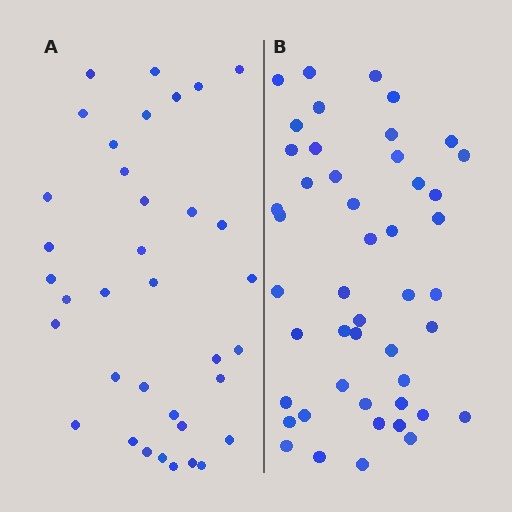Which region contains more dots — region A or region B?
Region B (the right region) has more dots.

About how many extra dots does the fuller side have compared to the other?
Region B has roughly 12 or so more dots than region A.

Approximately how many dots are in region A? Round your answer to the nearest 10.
About 40 dots. (The exact count is 36, which rounds to 40.)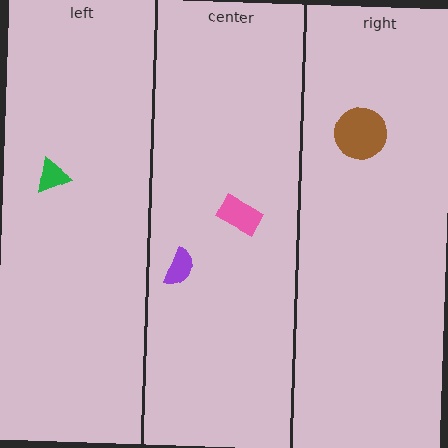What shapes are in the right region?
The brown circle.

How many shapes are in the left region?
1.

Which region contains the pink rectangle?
The center region.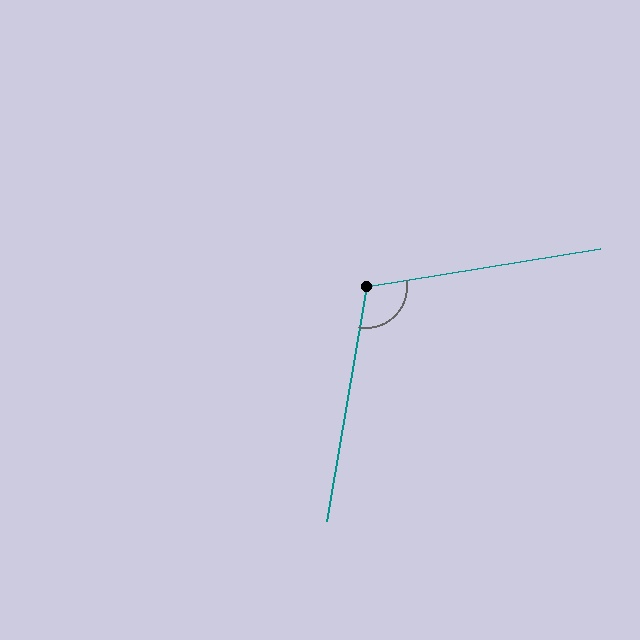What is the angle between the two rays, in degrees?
Approximately 109 degrees.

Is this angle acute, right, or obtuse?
It is obtuse.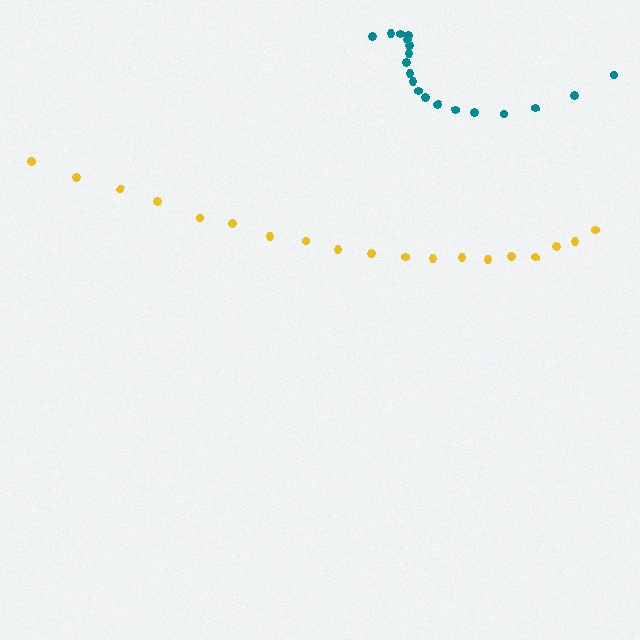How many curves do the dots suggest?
There are 2 distinct paths.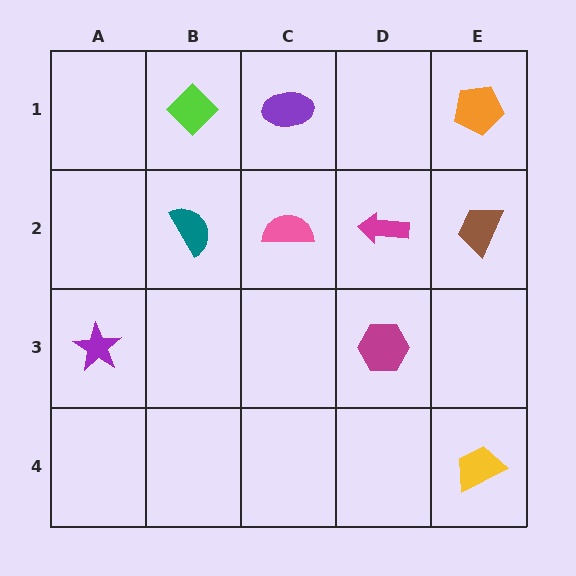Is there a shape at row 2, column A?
No, that cell is empty.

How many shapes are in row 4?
1 shape.